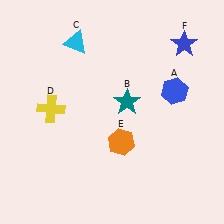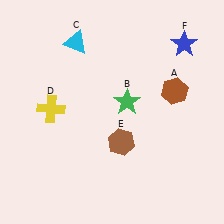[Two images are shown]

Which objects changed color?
A changed from blue to brown. B changed from teal to green. E changed from orange to brown.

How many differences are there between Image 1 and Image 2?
There are 3 differences between the two images.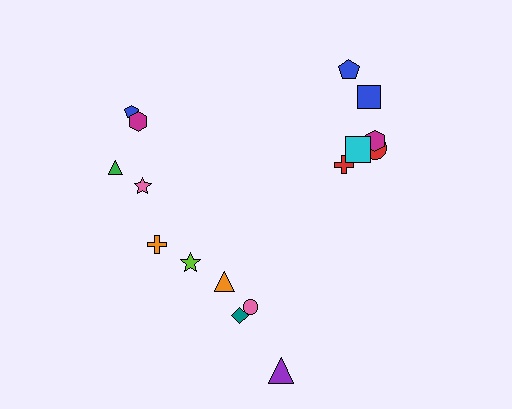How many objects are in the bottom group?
There are 6 objects.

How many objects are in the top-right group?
There are 7 objects.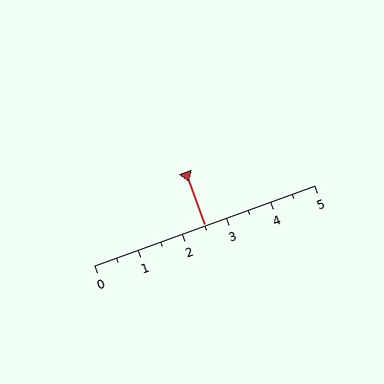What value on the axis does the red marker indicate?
The marker indicates approximately 2.5.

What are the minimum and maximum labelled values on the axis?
The axis runs from 0 to 5.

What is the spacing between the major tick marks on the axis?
The major ticks are spaced 1 apart.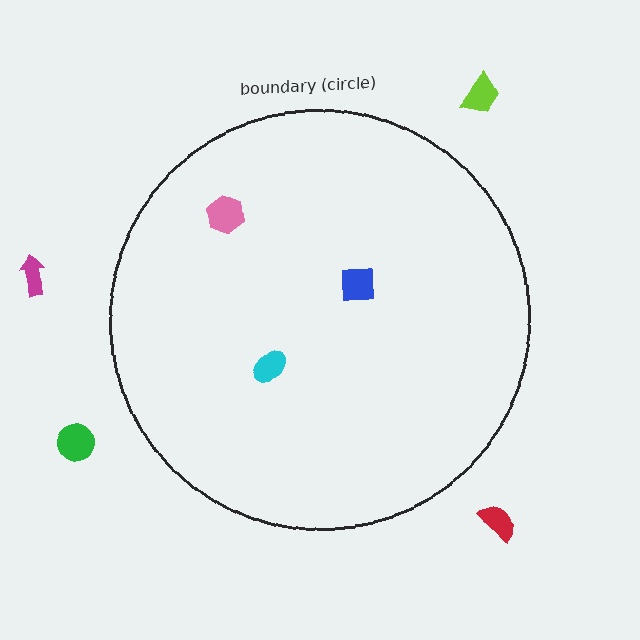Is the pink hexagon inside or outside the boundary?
Inside.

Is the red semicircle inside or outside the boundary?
Outside.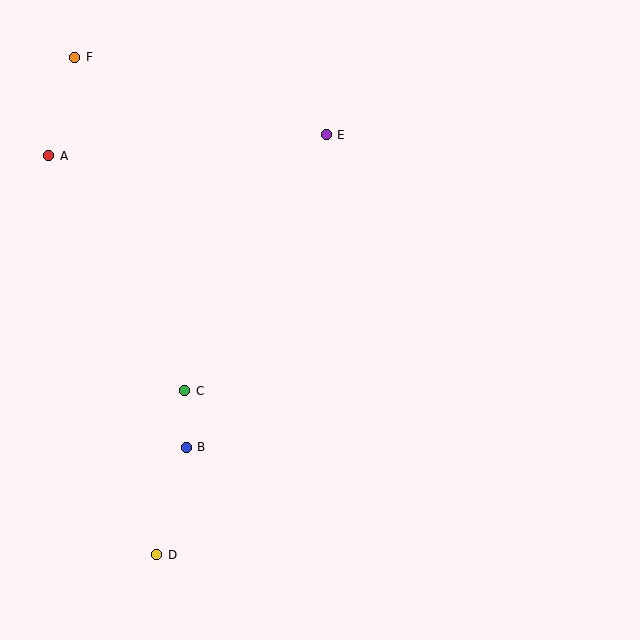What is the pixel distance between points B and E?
The distance between B and E is 342 pixels.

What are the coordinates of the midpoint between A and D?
The midpoint between A and D is at (103, 355).